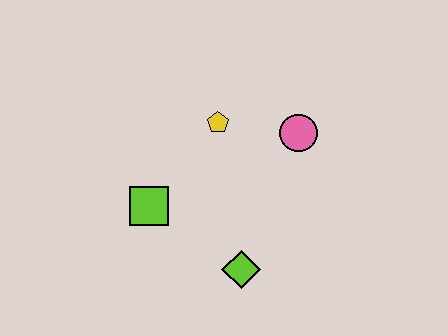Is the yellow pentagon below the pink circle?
No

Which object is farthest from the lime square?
The pink circle is farthest from the lime square.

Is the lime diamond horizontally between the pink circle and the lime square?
Yes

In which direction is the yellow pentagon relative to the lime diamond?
The yellow pentagon is above the lime diamond.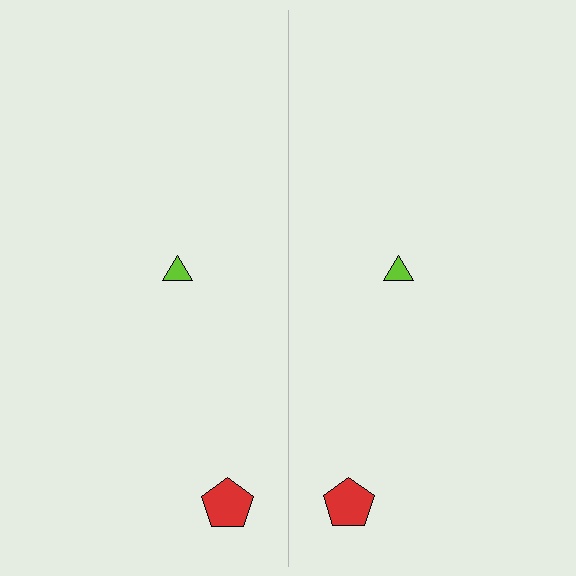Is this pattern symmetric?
Yes, this pattern has bilateral (reflection) symmetry.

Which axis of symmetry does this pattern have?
The pattern has a vertical axis of symmetry running through the center of the image.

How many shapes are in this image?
There are 4 shapes in this image.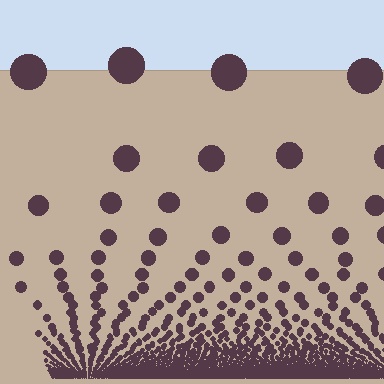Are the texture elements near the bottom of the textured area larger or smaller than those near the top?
Smaller. The gradient is inverted — elements near the bottom are smaller and denser.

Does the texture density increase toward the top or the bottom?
Density increases toward the bottom.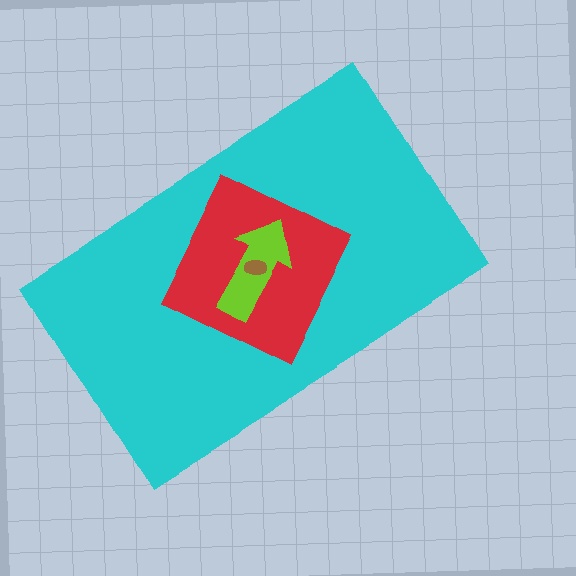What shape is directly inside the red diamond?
The lime arrow.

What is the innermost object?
The brown ellipse.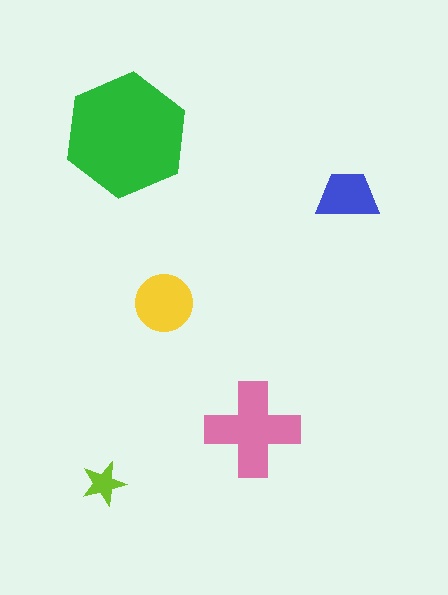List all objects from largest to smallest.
The green hexagon, the pink cross, the yellow circle, the blue trapezoid, the lime star.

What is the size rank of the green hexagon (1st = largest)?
1st.